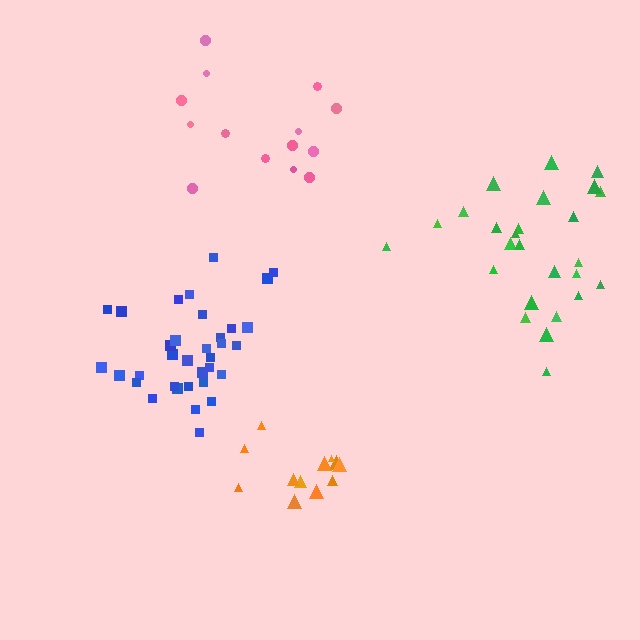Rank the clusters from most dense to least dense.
blue, orange, green, pink.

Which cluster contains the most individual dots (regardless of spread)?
Blue (34).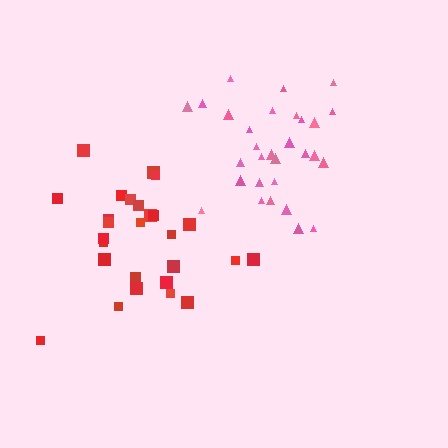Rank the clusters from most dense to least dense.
pink, red.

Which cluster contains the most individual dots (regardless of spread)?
Pink (30).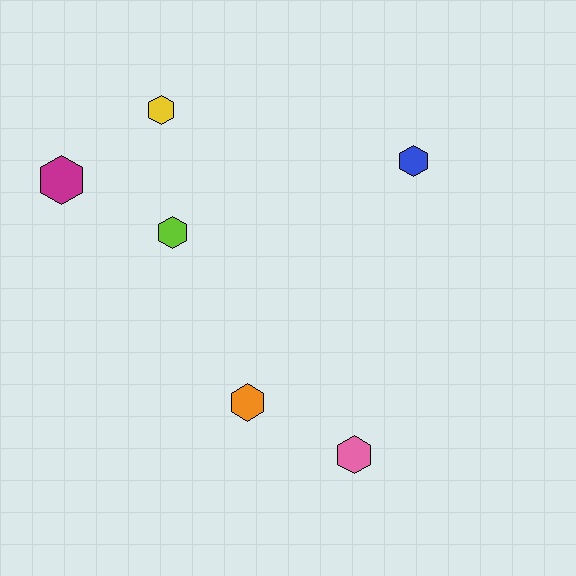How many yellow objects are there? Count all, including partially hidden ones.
There is 1 yellow object.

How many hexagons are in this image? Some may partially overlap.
There are 6 hexagons.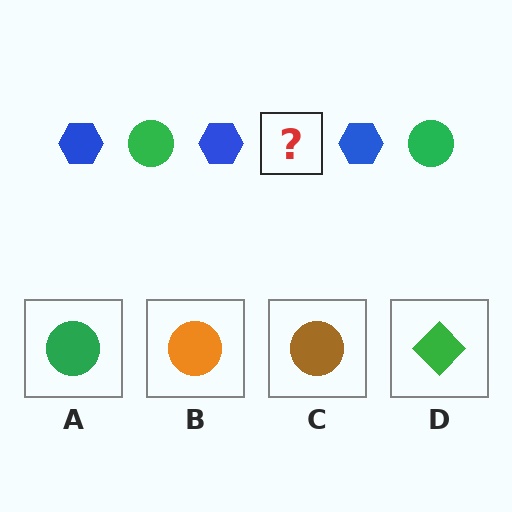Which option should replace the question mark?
Option A.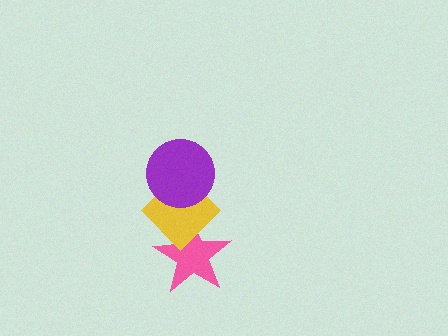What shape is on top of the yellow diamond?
The purple circle is on top of the yellow diamond.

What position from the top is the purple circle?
The purple circle is 1st from the top.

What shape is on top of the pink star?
The yellow diamond is on top of the pink star.